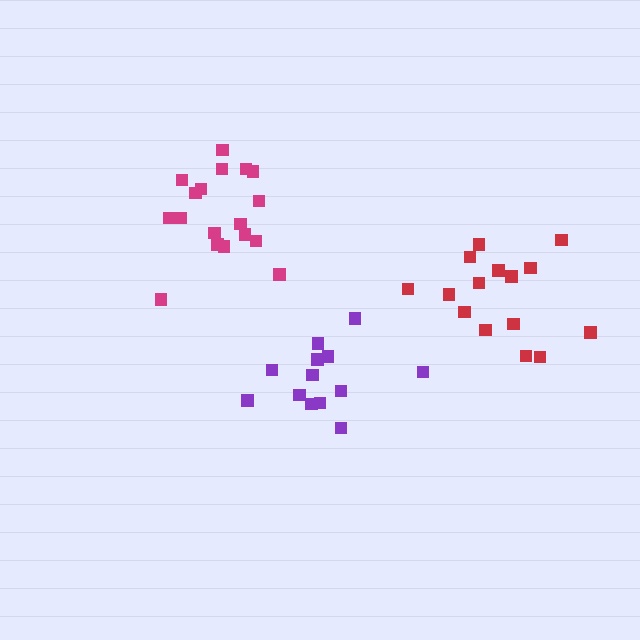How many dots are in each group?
Group 1: 18 dots, Group 2: 15 dots, Group 3: 13 dots (46 total).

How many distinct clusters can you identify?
There are 3 distinct clusters.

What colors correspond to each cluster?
The clusters are colored: magenta, red, purple.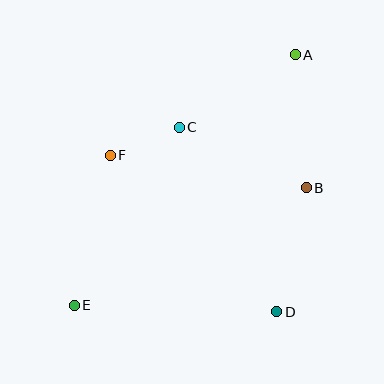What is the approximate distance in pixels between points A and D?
The distance between A and D is approximately 258 pixels.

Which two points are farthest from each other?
Points A and E are farthest from each other.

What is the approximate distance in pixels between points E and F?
The distance between E and F is approximately 154 pixels.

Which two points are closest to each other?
Points C and F are closest to each other.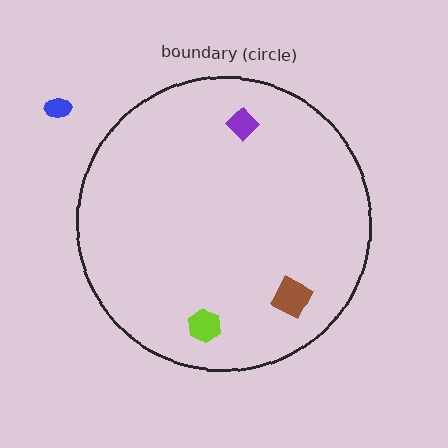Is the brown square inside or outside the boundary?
Inside.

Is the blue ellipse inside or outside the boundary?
Outside.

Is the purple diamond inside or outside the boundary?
Inside.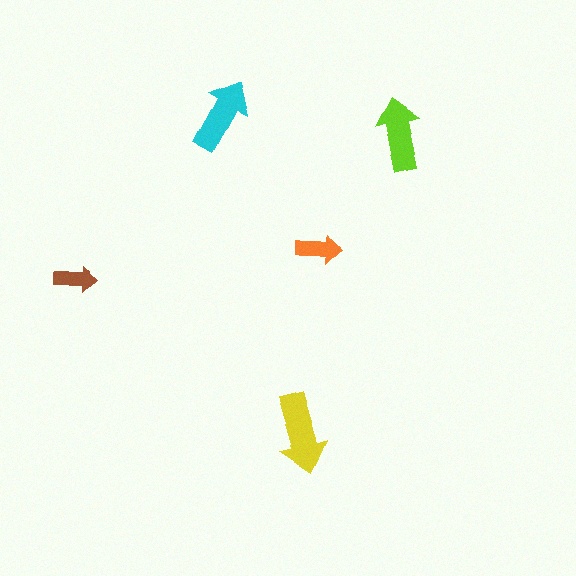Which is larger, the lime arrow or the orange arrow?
The lime one.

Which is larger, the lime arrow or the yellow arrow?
The yellow one.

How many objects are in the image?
There are 5 objects in the image.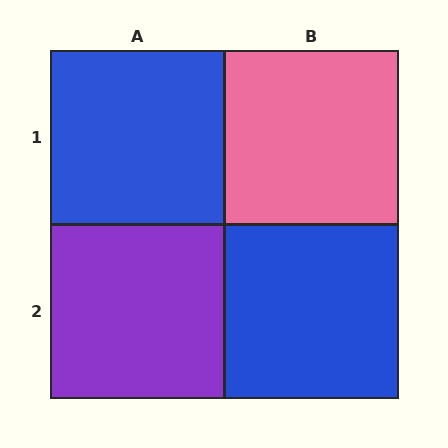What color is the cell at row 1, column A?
Blue.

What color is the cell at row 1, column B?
Pink.